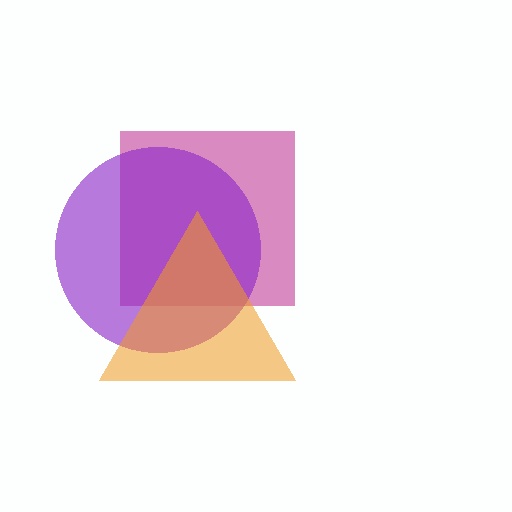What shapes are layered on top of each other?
The layered shapes are: a magenta square, a purple circle, an orange triangle.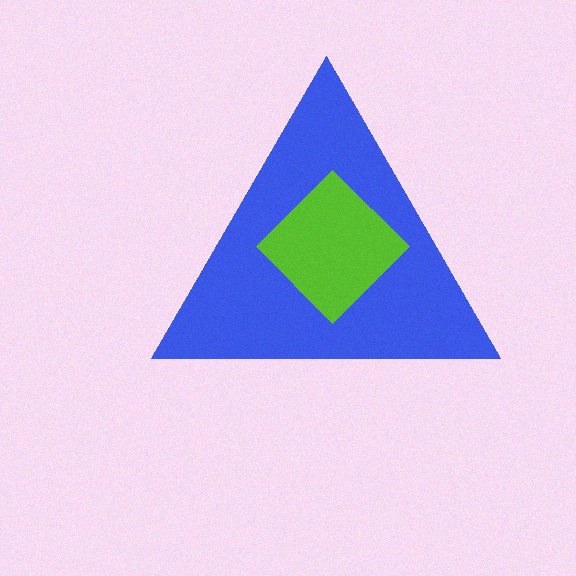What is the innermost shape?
The lime diamond.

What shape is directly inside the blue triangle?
The lime diamond.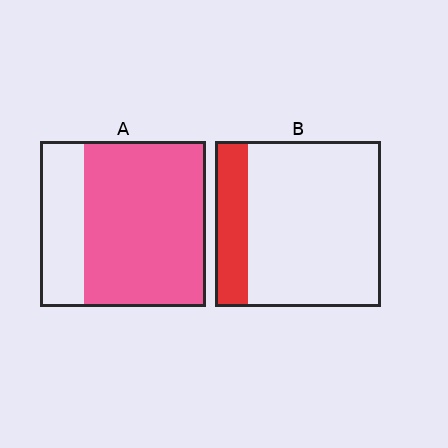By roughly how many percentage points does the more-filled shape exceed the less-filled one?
By roughly 55 percentage points (A over B).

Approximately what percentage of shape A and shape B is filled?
A is approximately 75% and B is approximately 20%.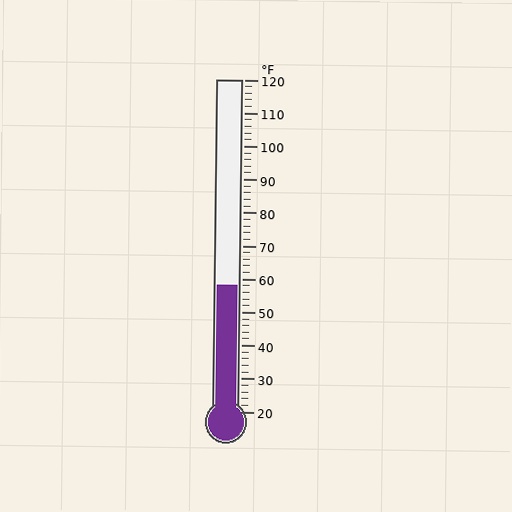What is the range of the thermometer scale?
The thermometer scale ranges from 20°F to 120°F.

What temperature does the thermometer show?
The thermometer shows approximately 58°F.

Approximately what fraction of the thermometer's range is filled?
The thermometer is filled to approximately 40% of its range.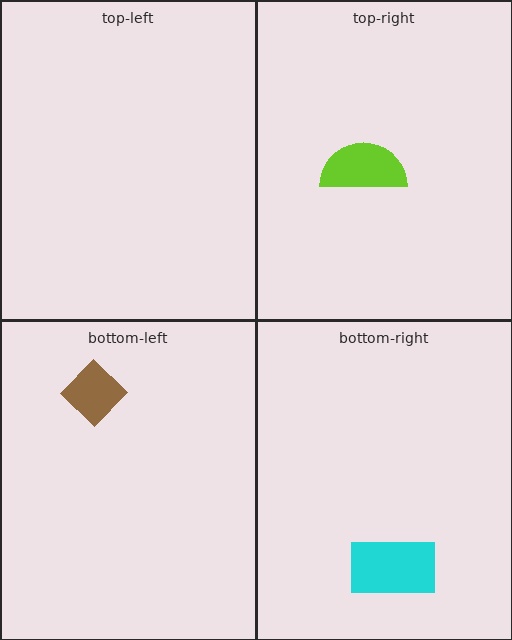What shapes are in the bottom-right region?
The cyan rectangle.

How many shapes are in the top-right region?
1.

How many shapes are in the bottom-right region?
1.